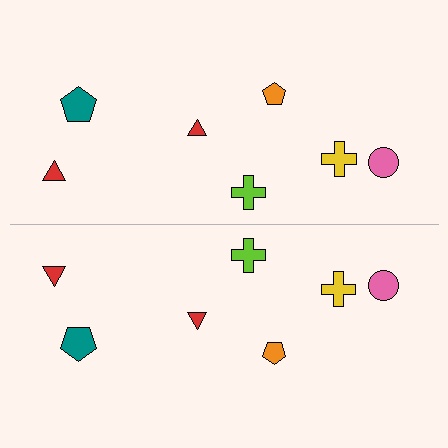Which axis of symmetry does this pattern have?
The pattern has a horizontal axis of symmetry running through the center of the image.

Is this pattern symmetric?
Yes, this pattern has bilateral (reflection) symmetry.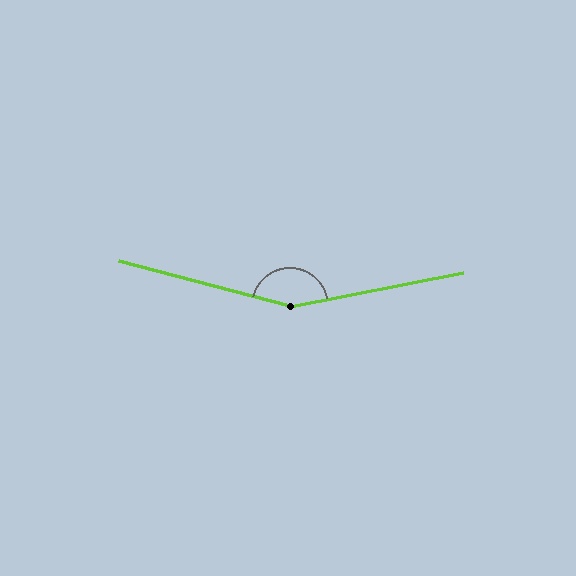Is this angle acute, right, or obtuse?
It is obtuse.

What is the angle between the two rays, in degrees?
Approximately 154 degrees.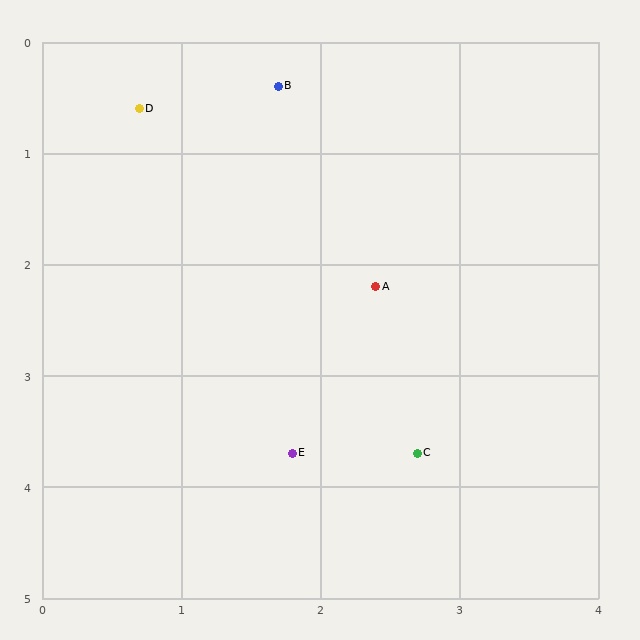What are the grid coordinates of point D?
Point D is at approximately (0.7, 0.6).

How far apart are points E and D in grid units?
Points E and D are about 3.3 grid units apart.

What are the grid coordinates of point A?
Point A is at approximately (2.4, 2.2).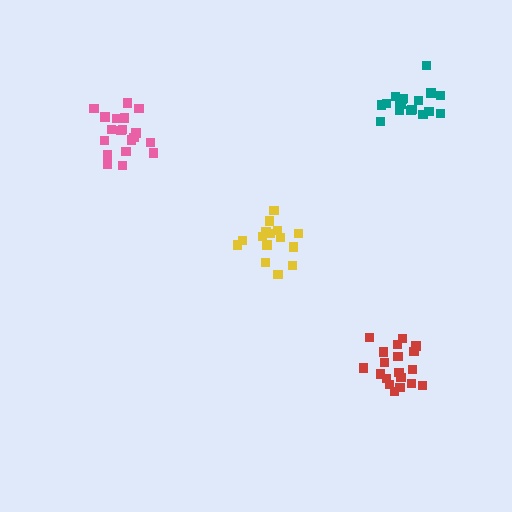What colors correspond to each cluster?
The clusters are colored: yellow, pink, red, teal.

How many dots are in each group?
Group 1: 15 dots, Group 2: 19 dots, Group 3: 19 dots, Group 4: 18 dots (71 total).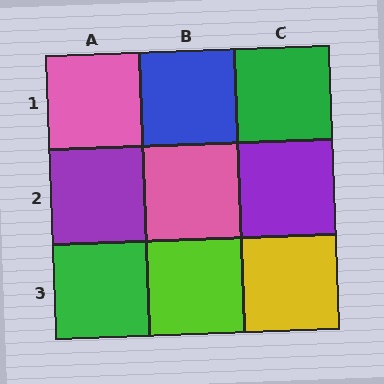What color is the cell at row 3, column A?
Green.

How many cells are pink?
2 cells are pink.